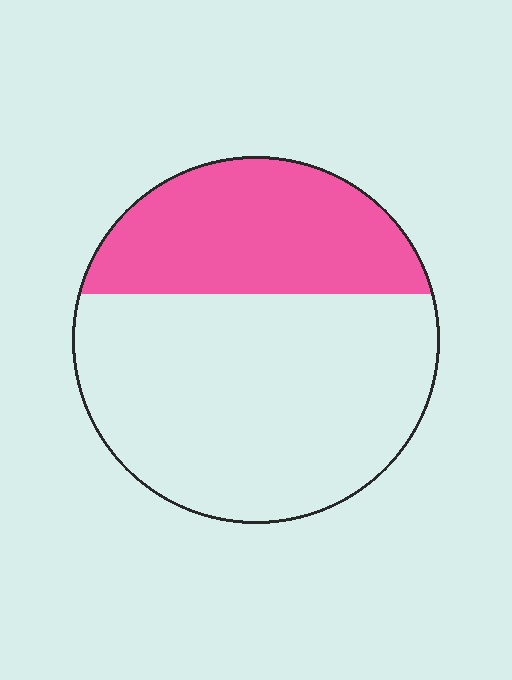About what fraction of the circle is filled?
About one third (1/3).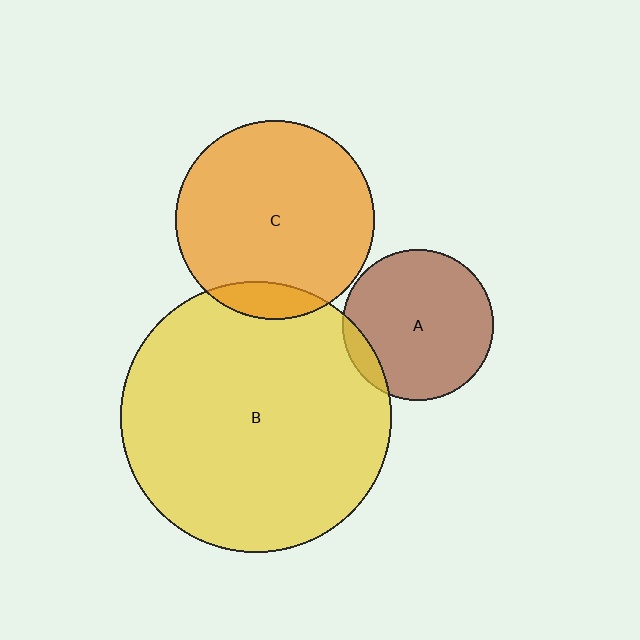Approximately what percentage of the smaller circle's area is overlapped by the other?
Approximately 10%.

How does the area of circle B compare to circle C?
Approximately 1.9 times.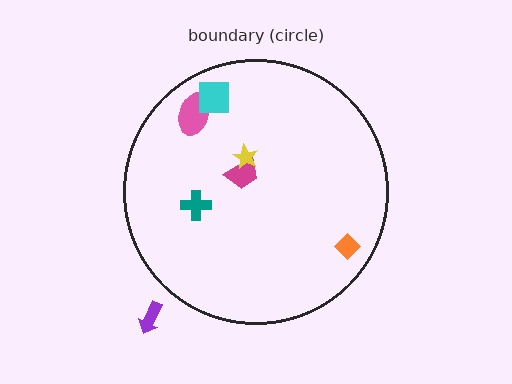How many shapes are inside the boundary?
6 inside, 1 outside.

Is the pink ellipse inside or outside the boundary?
Inside.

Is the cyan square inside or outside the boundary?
Inside.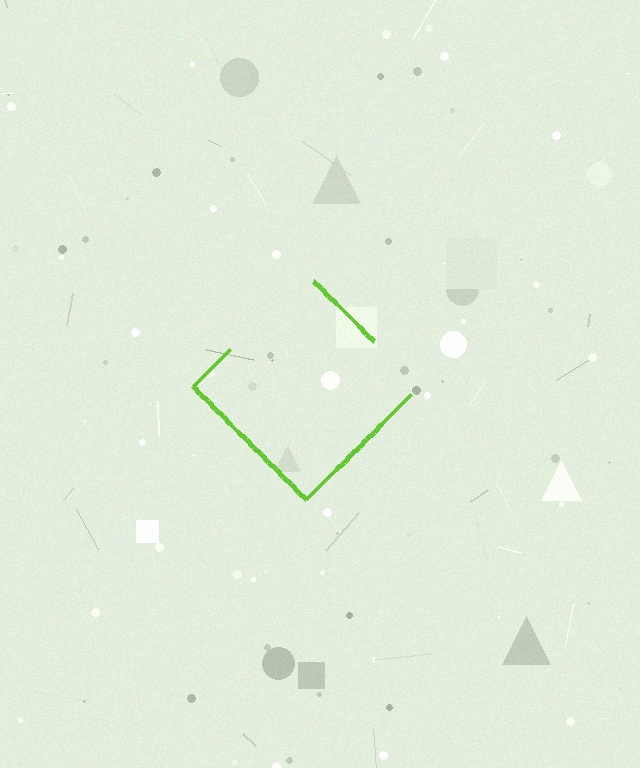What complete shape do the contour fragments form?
The contour fragments form a diamond.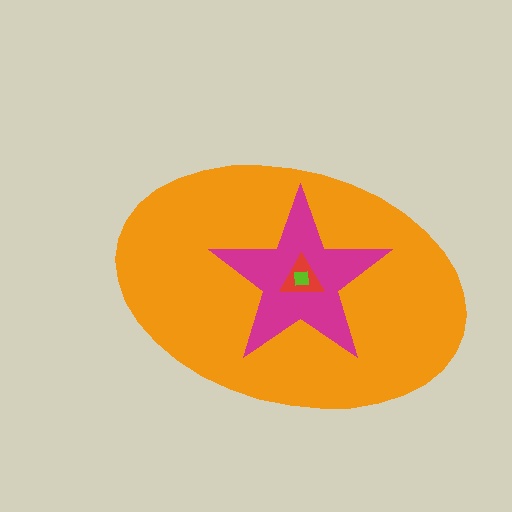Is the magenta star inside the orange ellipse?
Yes.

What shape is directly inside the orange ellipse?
The magenta star.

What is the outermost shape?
The orange ellipse.